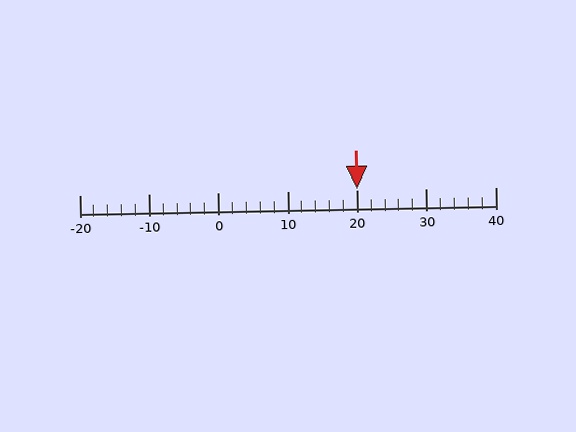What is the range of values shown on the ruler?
The ruler shows values from -20 to 40.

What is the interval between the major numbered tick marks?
The major tick marks are spaced 10 units apart.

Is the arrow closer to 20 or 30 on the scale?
The arrow is closer to 20.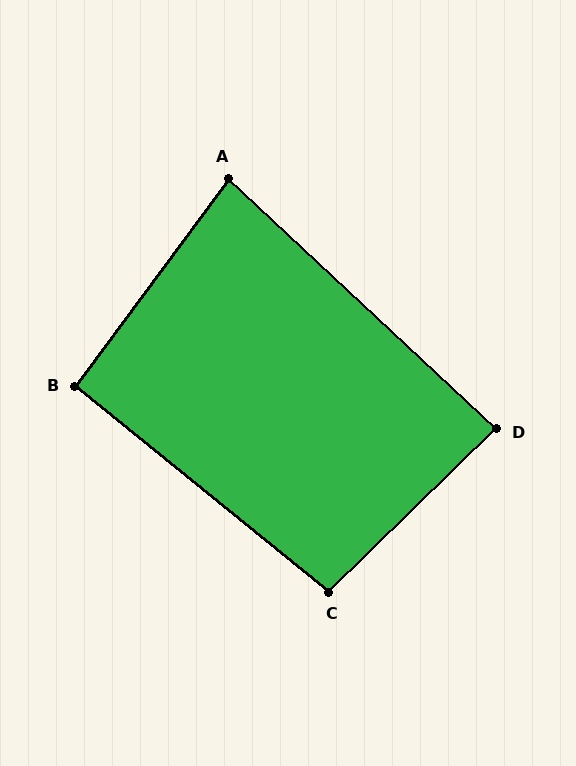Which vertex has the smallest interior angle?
A, at approximately 83 degrees.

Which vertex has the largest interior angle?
C, at approximately 97 degrees.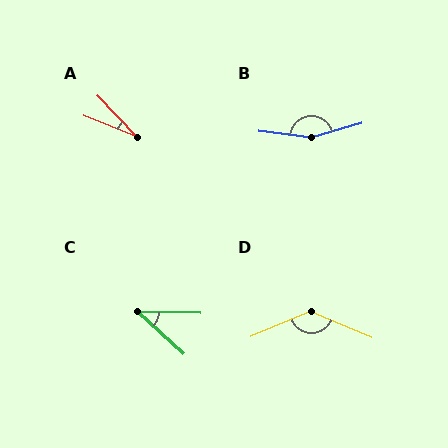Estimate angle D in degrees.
Approximately 134 degrees.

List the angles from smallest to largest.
A (24°), C (41°), D (134°), B (157°).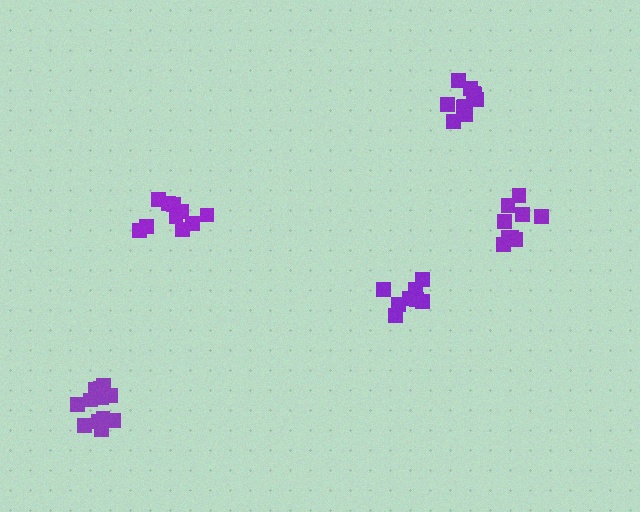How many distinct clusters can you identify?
There are 5 distinct clusters.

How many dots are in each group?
Group 1: 10 dots, Group 2: 9 dots, Group 3: 9 dots, Group 4: 10 dots, Group 5: 15 dots (53 total).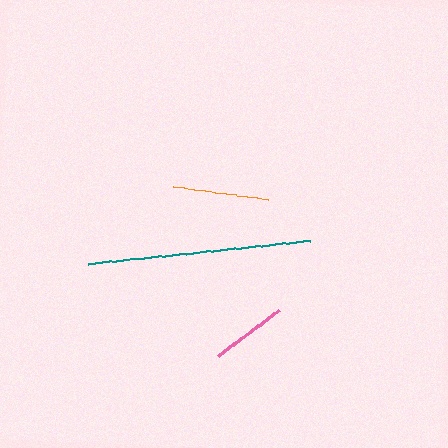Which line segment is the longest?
The teal line is the longest at approximately 223 pixels.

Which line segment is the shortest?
The pink line is the shortest at approximately 77 pixels.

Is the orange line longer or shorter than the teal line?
The teal line is longer than the orange line.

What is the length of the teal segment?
The teal segment is approximately 223 pixels long.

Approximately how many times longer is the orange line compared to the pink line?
The orange line is approximately 1.2 times the length of the pink line.